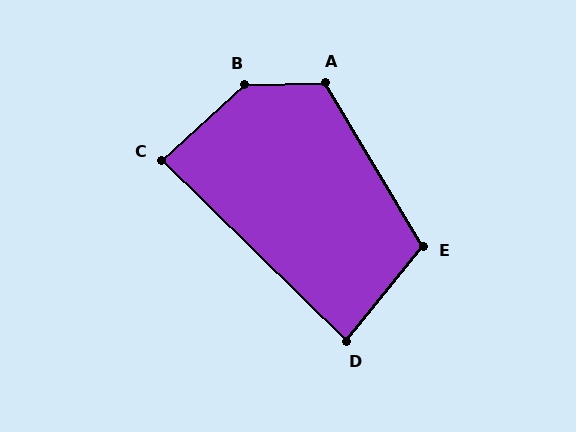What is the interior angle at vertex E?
Approximately 110 degrees (obtuse).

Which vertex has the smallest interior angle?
D, at approximately 85 degrees.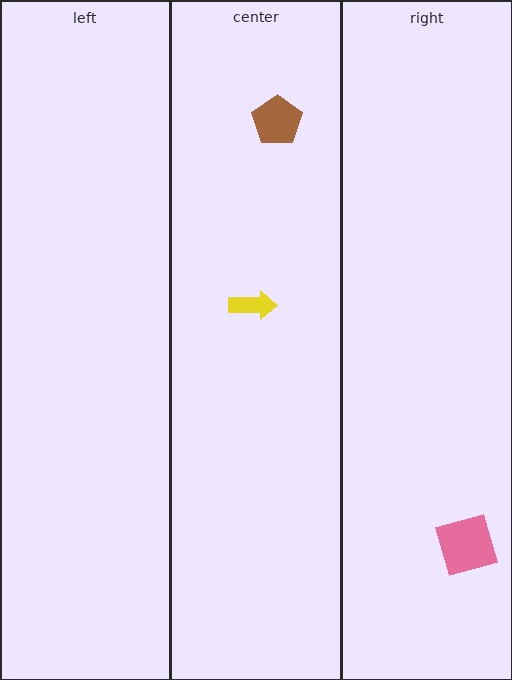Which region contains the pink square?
The right region.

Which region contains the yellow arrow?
The center region.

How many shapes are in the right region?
1.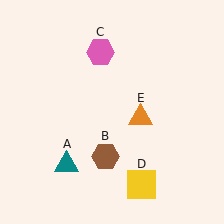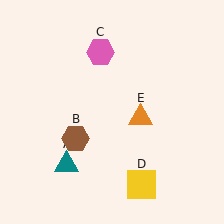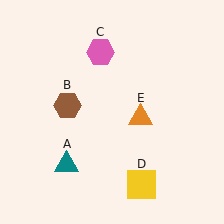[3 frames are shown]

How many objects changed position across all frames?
1 object changed position: brown hexagon (object B).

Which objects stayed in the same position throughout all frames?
Teal triangle (object A) and pink hexagon (object C) and yellow square (object D) and orange triangle (object E) remained stationary.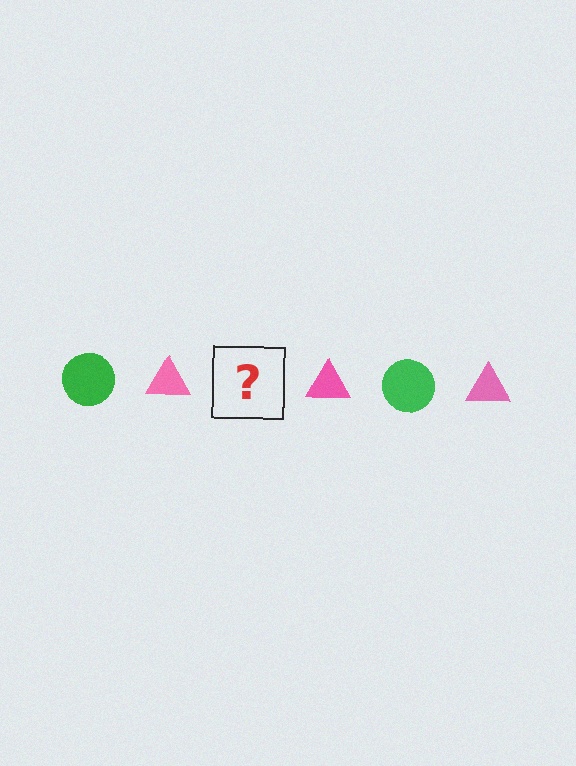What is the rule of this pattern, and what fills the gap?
The rule is that the pattern alternates between green circle and pink triangle. The gap should be filled with a green circle.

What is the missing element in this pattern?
The missing element is a green circle.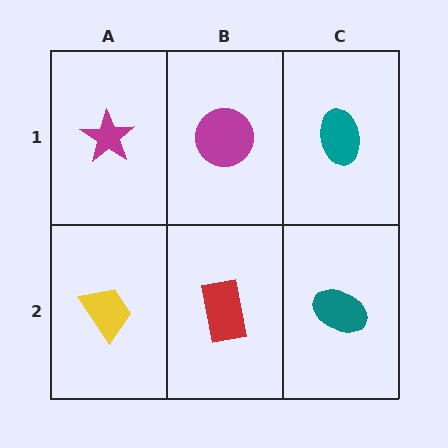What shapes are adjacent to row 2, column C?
A teal ellipse (row 1, column C), a red rectangle (row 2, column B).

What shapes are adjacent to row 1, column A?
A yellow trapezoid (row 2, column A), a magenta circle (row 1, column B).